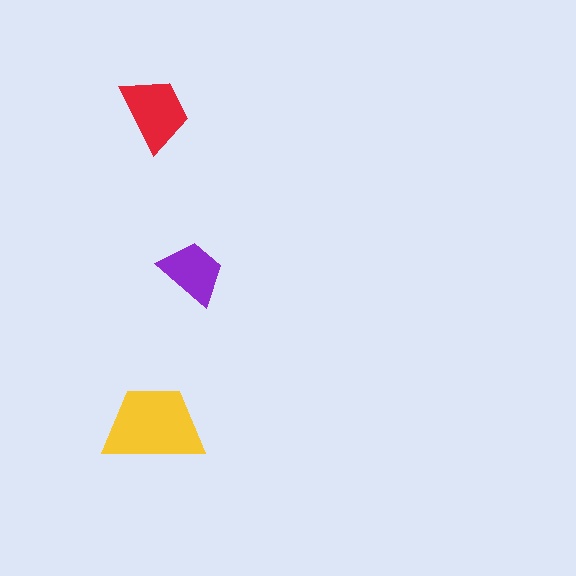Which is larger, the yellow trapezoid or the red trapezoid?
The yellow one.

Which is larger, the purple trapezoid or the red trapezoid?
The red one.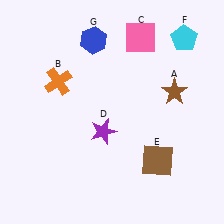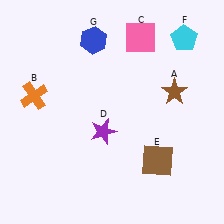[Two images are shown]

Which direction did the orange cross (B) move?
The orange cross (B) moved left.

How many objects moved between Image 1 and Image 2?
1 object moved between the two images.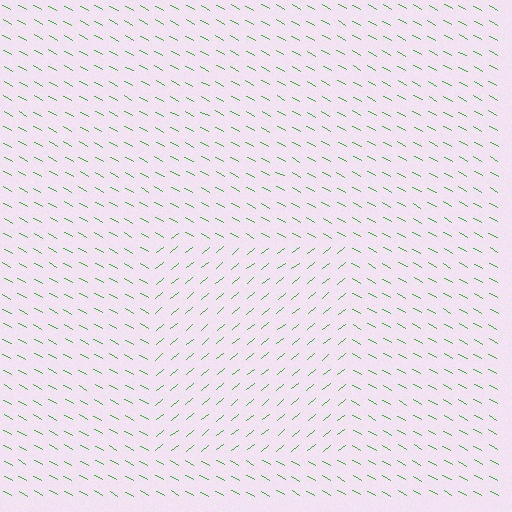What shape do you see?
I see a rectangle.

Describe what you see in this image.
The image is filled with small green line segments. A rectangle region in the image has lines oriented differently from the surrounding lines, creating a visible texture boundary.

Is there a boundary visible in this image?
Yes, there is a texture boundary formed by a change in line orientation.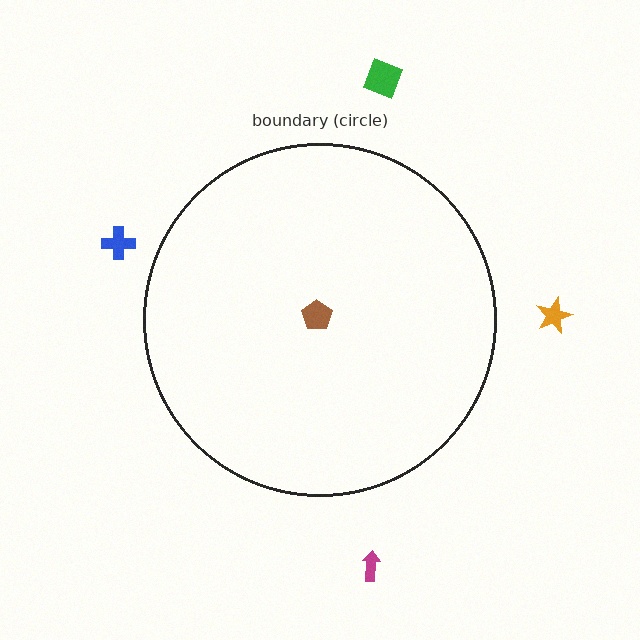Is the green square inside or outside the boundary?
Outside.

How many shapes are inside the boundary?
1 inside, 4 outside.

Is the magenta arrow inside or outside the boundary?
Outside.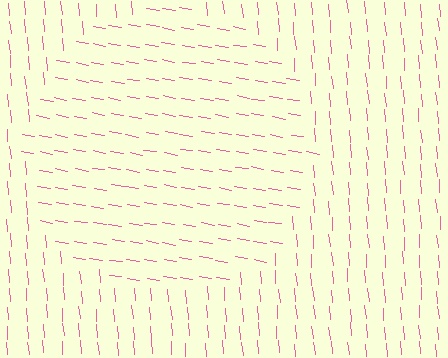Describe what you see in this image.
The image is filled with small pink line segments. A circle region in the image has lines oriented differently from the surrounding lines, creating a visible texture boundary.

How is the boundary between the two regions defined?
The boundary is defined purely by a change in line orientation (approximately 75 degrees difference). All lines are the same color and thickness.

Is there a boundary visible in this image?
Yes, there is a texture boundary formed by a change in line orientation.